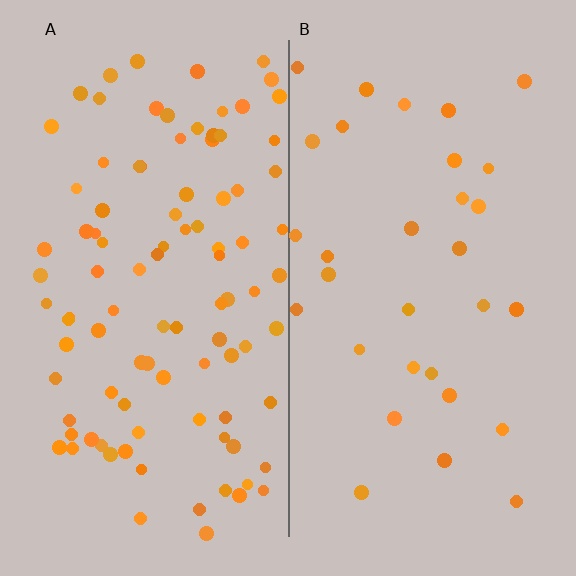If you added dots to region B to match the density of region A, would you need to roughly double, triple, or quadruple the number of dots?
Approximately triple.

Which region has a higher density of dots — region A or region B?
A (the left).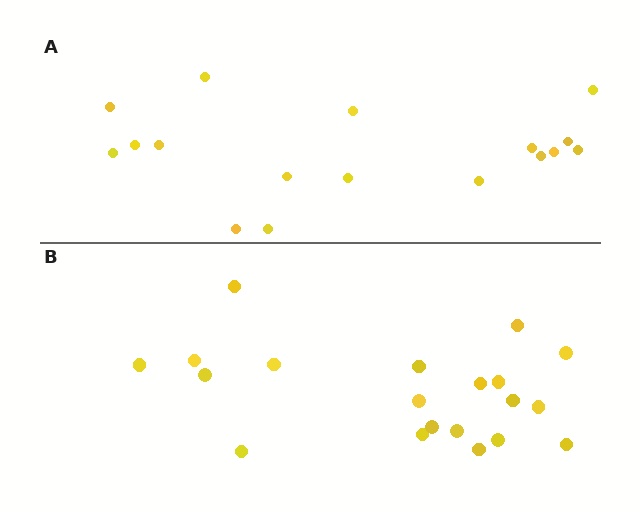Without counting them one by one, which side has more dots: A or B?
Region B (the bottom region) has more dots.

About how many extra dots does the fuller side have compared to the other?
Region B has just a few more — roughly 2 or 3 more dots than region A.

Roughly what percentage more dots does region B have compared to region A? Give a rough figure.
About 20% more.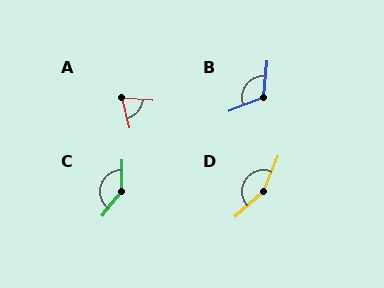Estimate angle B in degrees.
Approximately 117 degrees.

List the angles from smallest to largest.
A (71°), B (117°), C (141°), D (154°).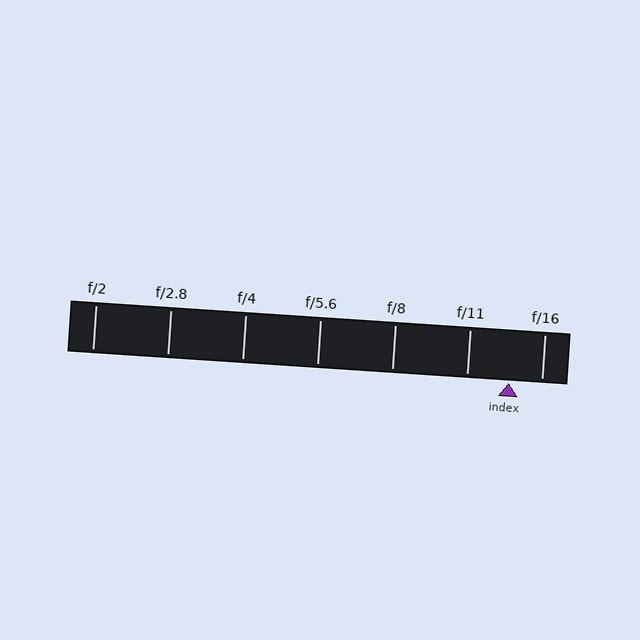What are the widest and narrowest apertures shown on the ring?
The widest aperture shown is f/2 and the narrowest is f/16.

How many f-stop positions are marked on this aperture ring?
There are 7 f-stop positions marked.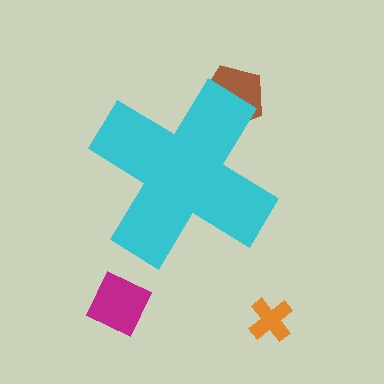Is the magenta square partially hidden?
No, the magenta square is fully visible.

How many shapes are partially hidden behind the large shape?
1 shape is partially hidden.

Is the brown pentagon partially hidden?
Yes, the brown pentagon is partially hidden behind the cyan cross.